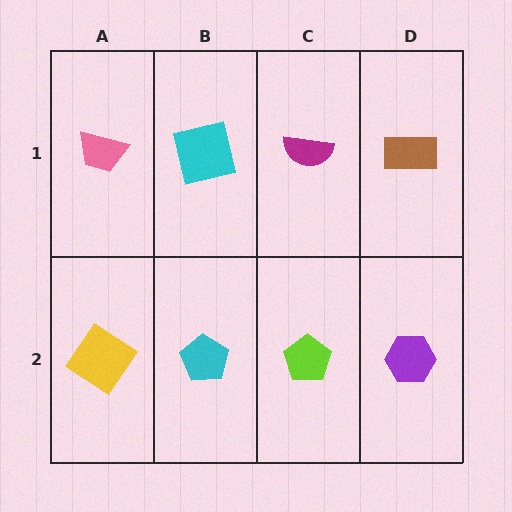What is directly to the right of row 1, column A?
A cyan square.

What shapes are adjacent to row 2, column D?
A brown rectangle (row 1, column D), a lime pentagon (row 2, column C).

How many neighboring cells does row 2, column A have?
2.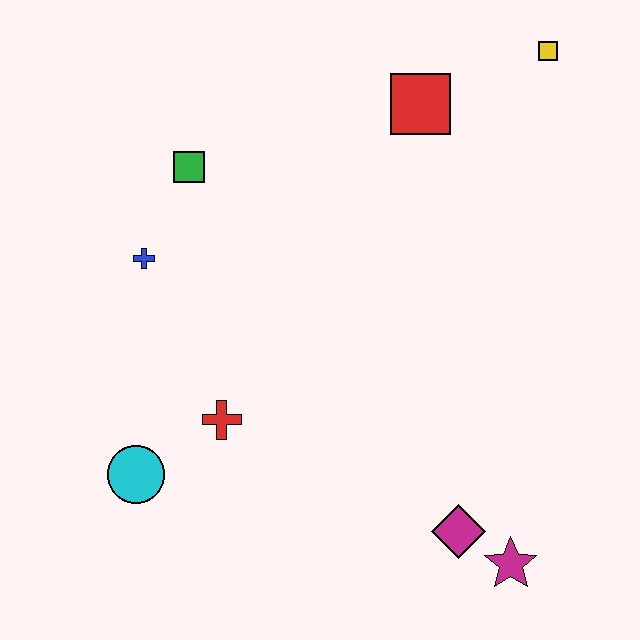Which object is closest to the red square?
The yellow square is closest to the red square.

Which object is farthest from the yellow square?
The cyan circle is farthest from the yellow square.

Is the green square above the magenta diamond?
Yes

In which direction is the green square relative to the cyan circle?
The green square is above the cyan circle.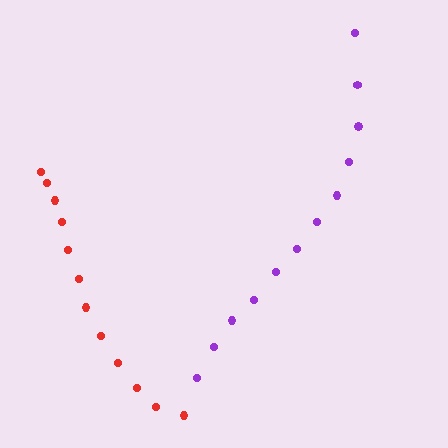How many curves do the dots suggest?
There are 2 distinct paths.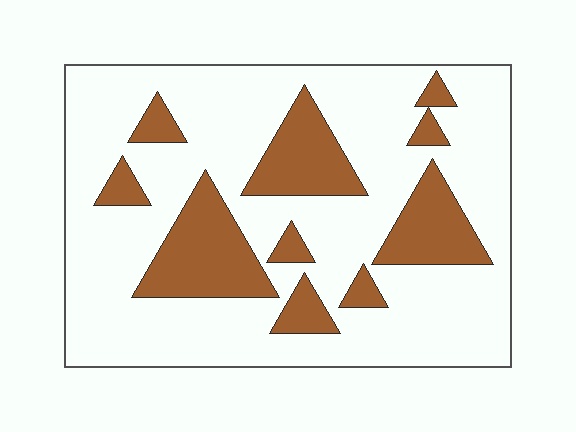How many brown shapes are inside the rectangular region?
10.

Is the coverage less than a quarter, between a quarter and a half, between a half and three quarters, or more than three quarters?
Less than a quarter.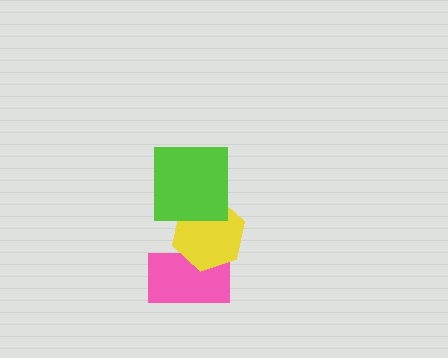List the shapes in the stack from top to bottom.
From top to bottom: the lime square, the yellow hexagon, the pink rectangle.